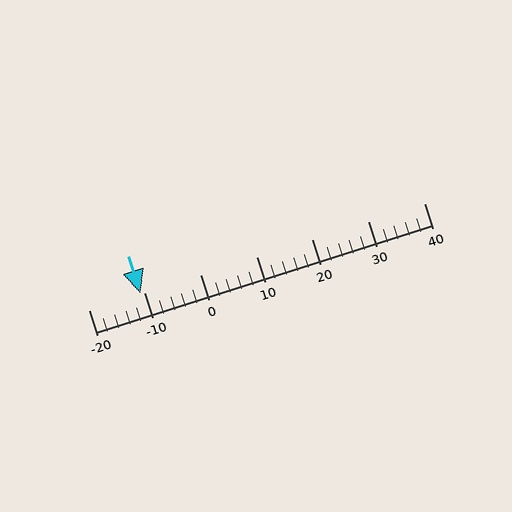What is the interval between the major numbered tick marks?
The major tick marks are spaced 10 units apart.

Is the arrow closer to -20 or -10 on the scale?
The arrow is closer to -10.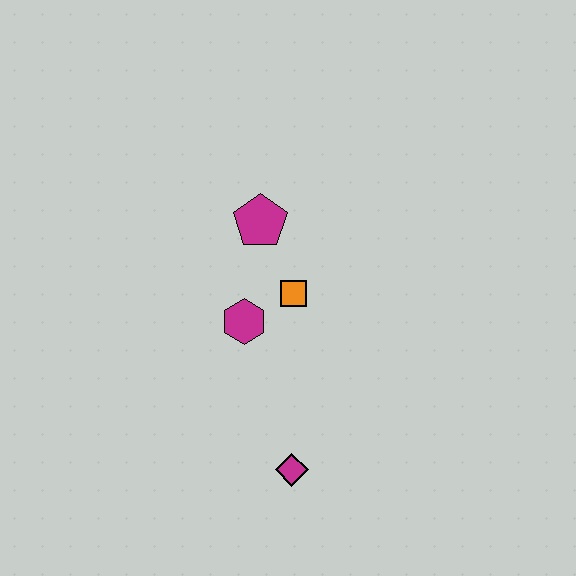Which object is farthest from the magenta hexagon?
The magenta diamond is farthest from the magenta hexagon.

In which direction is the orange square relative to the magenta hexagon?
The orange square is to the right of the magenta hexagon.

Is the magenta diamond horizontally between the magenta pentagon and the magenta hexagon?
No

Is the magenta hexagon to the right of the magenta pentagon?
No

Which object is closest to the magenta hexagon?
The orange square is closest to the magenta hexagon.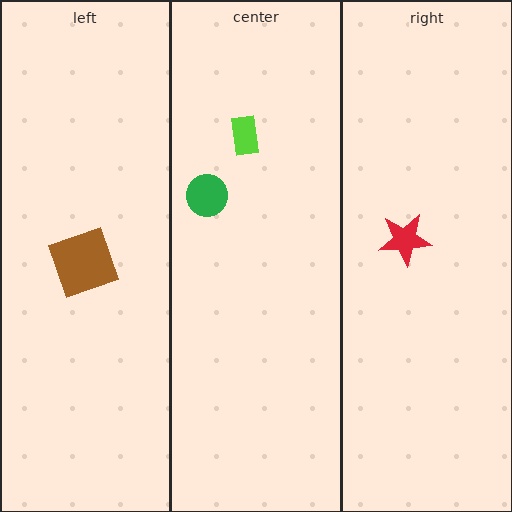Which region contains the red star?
The right region.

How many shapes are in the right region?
1.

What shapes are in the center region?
The lime rectangle, the green circle.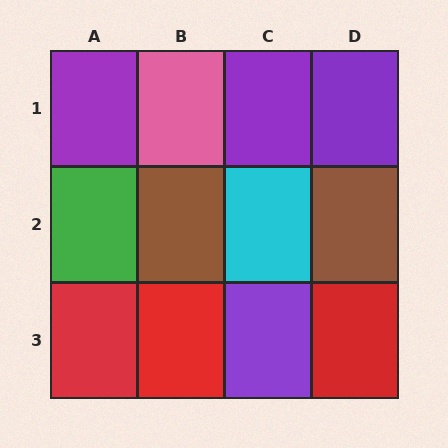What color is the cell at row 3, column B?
Red.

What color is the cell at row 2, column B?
Brown.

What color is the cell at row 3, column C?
Purple.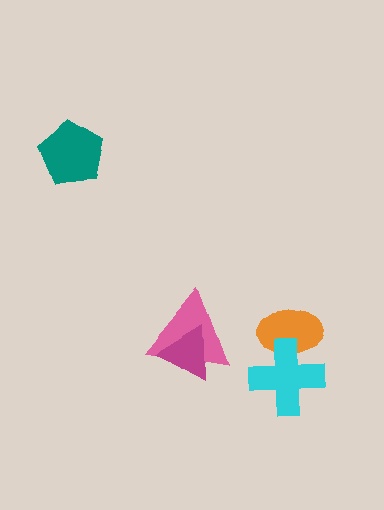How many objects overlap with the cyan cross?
1 object overlaps with the cyan cross.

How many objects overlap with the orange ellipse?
1 object overlaps with the orange ellipse.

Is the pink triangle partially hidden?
Yes, it is partially covered by another shape.